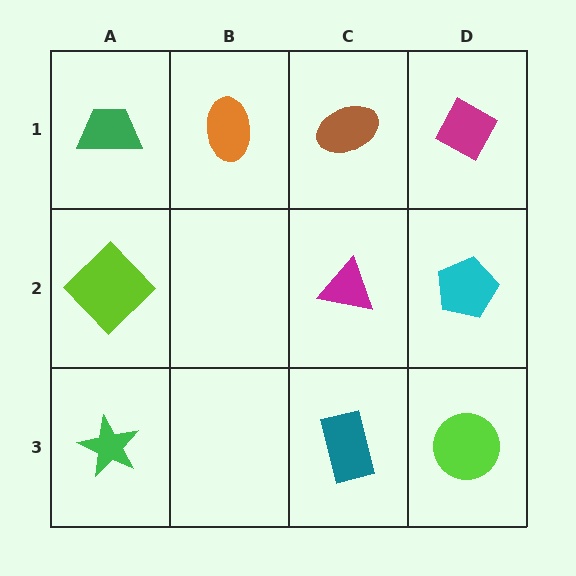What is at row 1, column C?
A brown ellipse.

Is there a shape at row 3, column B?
No, that cell is empty.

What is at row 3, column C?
A teal rectangle.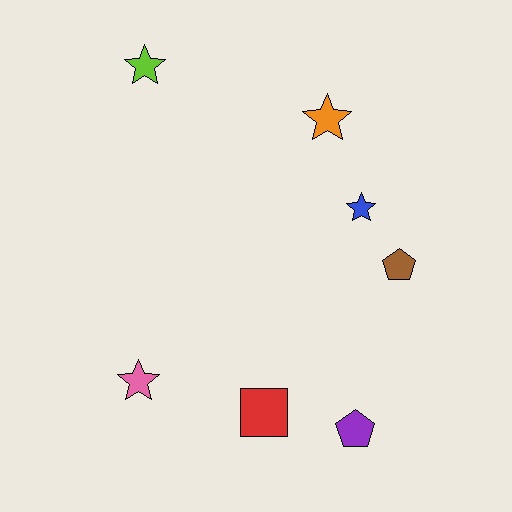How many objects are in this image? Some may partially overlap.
There are 7 objects.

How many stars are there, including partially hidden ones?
There are 4 stars.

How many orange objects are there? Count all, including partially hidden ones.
There is 1 orange object.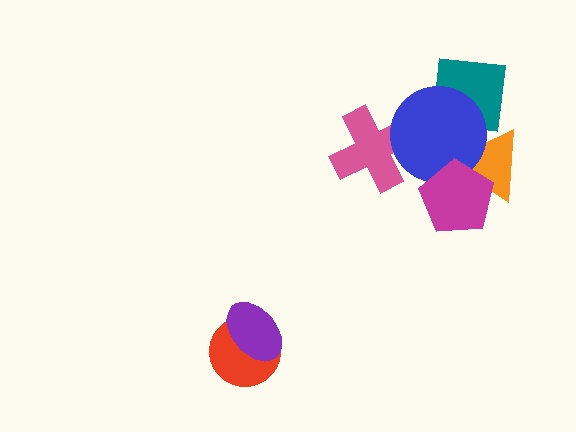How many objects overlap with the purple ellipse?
1 object overlaps with the purple ellipse.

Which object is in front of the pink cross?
The blue circle is in front of the pink cross.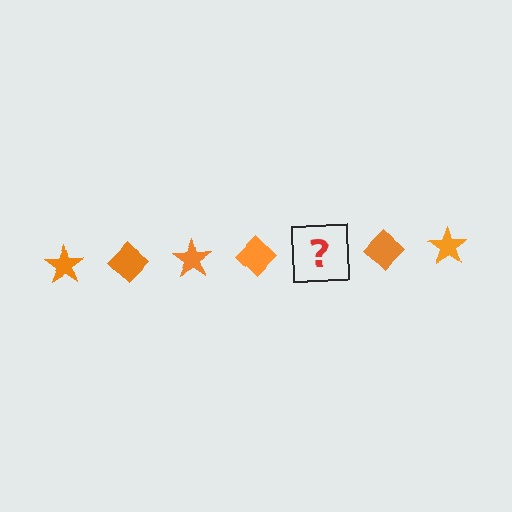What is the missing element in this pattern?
The missing element is an orange star.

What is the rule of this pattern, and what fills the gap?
The rule is that the pattern cycles through star, diamond shapes in orange. The gap should be filled with an orange star.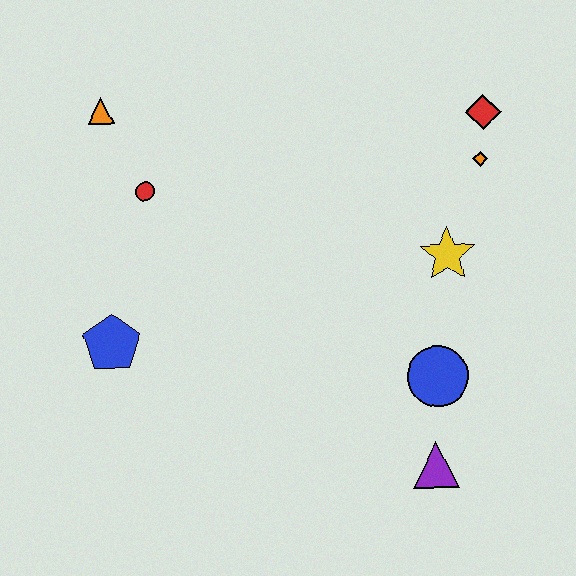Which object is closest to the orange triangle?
The red circle is closest to the orange triangle.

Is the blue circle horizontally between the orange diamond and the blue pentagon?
Yes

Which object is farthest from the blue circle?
The orange triangle is farthest from the blue circle.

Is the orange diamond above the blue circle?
Yes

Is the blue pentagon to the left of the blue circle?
Yes